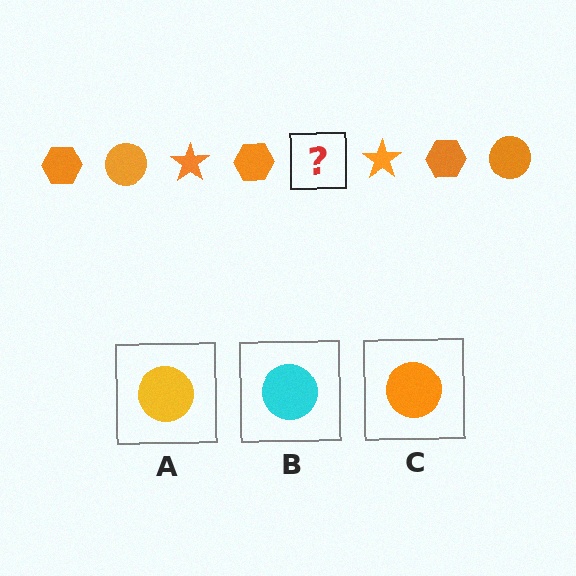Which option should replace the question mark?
Option C.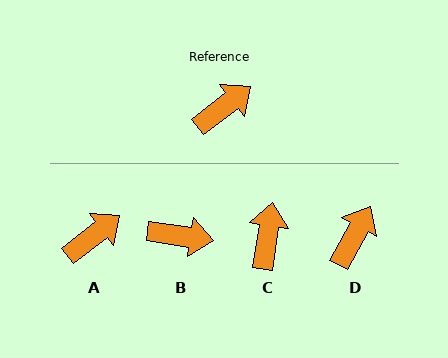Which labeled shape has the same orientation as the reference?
A.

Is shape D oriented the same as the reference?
No, it is off by about 24 degrees.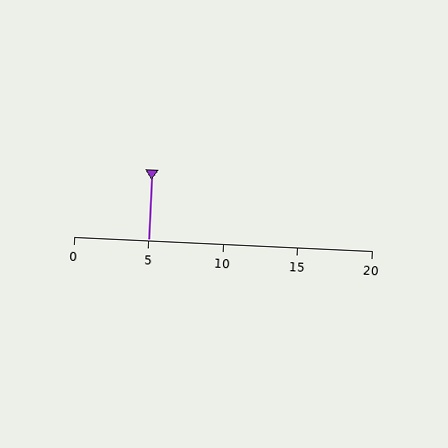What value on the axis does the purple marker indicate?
The marker indicates approximately 5.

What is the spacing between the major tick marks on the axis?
The major ticks are spaced 5 apart.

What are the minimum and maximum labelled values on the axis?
The axis runs from 0 to 20.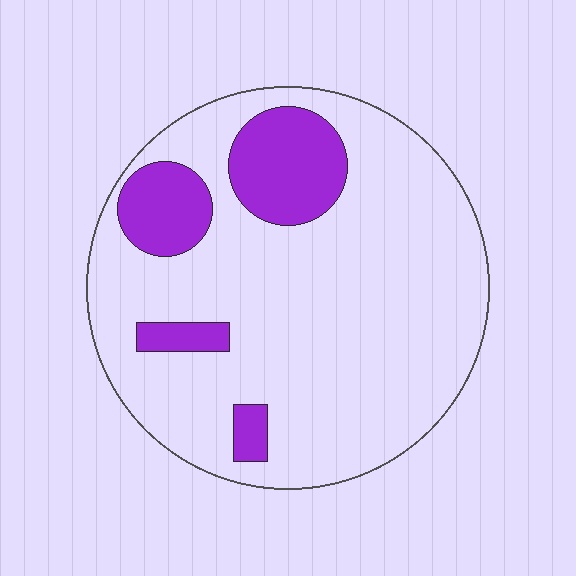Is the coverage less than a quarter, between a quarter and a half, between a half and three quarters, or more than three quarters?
Less than a quarter.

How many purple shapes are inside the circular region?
4.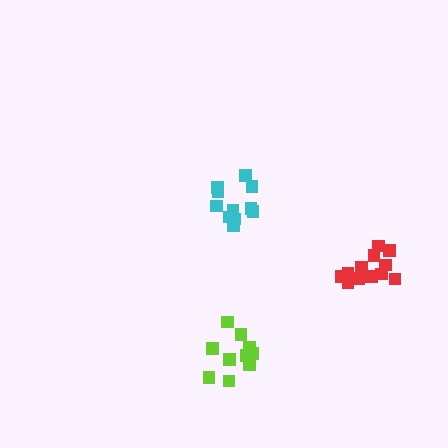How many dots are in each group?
Group 1: 10 dots, Group 2: 11 dots, Group 3: 12 dots (33 total).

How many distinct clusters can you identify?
There are 3 distinct clusters.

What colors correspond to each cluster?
The clusters are colored: lime, cyan, red.